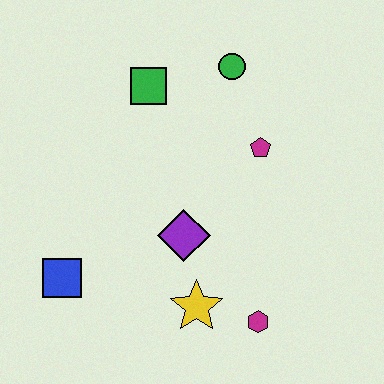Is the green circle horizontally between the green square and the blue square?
No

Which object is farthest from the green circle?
The blue square is farthest from the green circle.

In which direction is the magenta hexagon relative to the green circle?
The magenta hexagon is below the green circle.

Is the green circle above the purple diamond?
Yes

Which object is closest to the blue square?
The purple diamond is closest to the blue square.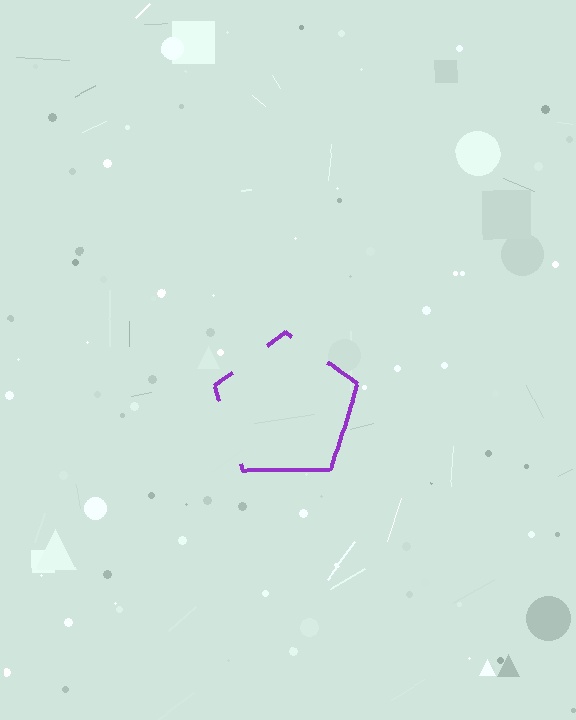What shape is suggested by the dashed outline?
The dashed outline suggests a pentagon.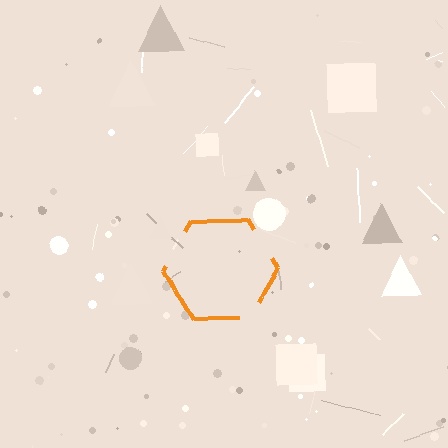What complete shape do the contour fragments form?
The contour fragments form a hexagon.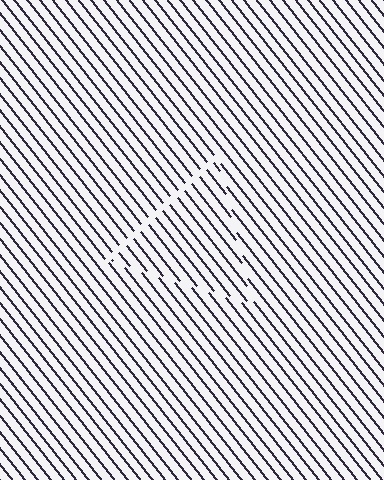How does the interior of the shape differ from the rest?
The interior of the shape contains the same grating, shifted by half a period — the contour is defined by the phase discontinuity where line-ends from the inner and outer gratings abut.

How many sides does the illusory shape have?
3 sides — the line-ends trace a triangle.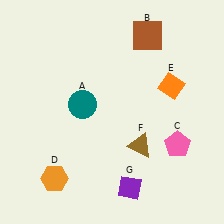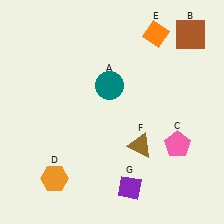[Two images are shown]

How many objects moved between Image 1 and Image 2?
3 objects moved between the two images.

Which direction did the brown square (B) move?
The brown square (B) moved right.